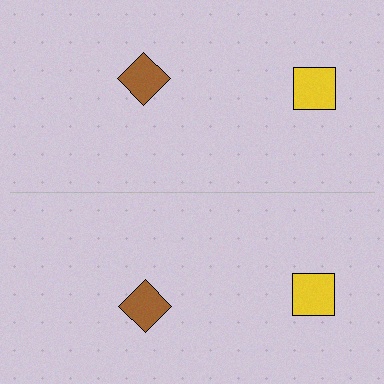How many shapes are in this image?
There are 4 shapes in this image.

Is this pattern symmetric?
Yes, this pattern has bilateral (reflection) symmetry.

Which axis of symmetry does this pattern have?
The pattern has a horizontal axis of symmetry running through the center of the image.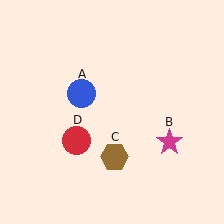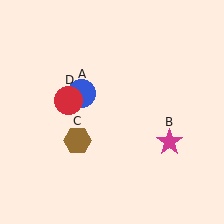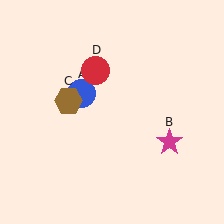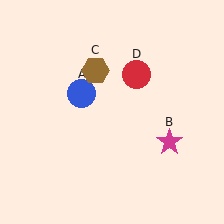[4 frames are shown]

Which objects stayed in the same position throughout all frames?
Blue circle (object A) and magenta star (object B) remained stationary.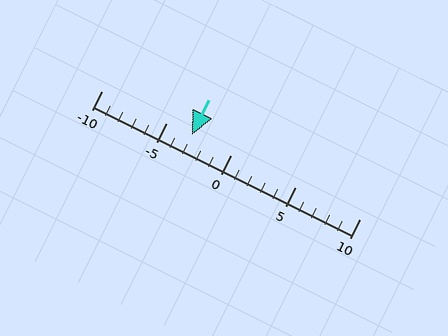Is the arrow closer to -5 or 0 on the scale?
The arrow is closer to -5.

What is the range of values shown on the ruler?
The ruler shows values from -10 to 10.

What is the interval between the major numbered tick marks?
The major tick marks are spaced 5 units apart.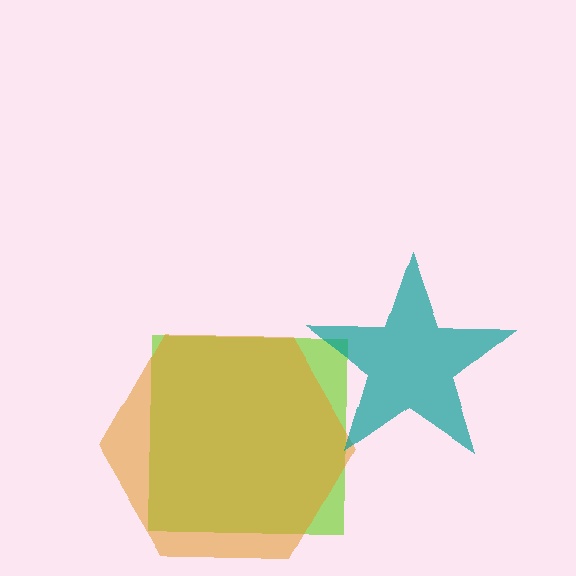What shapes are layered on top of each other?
The layered shapes are: a lime square, an orange hexagon, a teal star.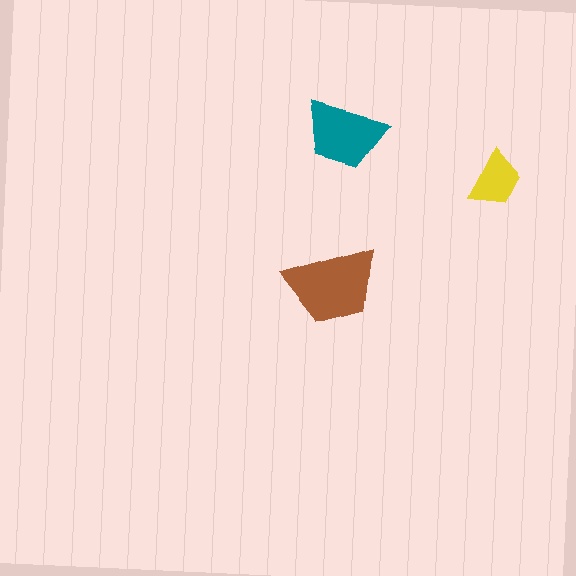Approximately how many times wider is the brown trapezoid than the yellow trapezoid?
About 1.5 times wider.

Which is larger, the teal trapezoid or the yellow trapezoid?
The teal one.